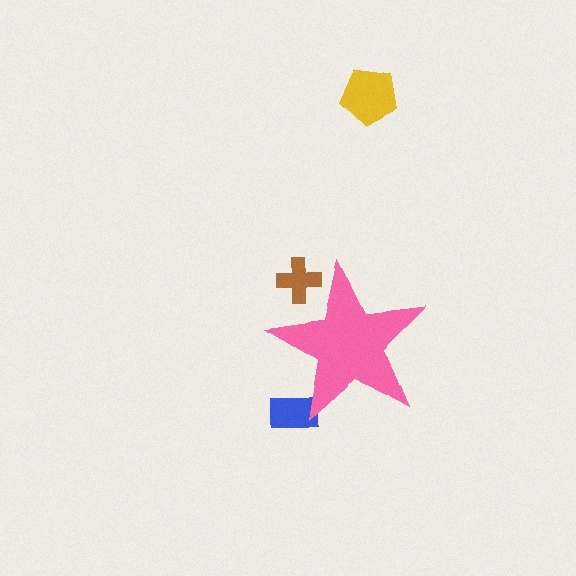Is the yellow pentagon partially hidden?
No, the yellow pentagon is fully visible.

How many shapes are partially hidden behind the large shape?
2 shapes are partially hidden.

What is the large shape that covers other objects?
A pink star.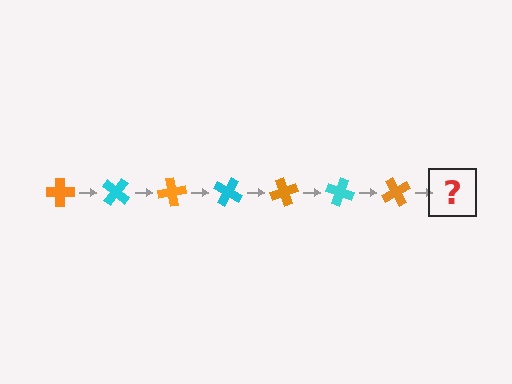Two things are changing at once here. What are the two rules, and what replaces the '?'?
The two rules are that it rotates 40 degrees each step and the color cycles through orange and cyan. The '?' should be a cyan cross, rotated 280 degrees from the start.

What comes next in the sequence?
The next element should be a cyan cross, rotated 280 degrees from the start.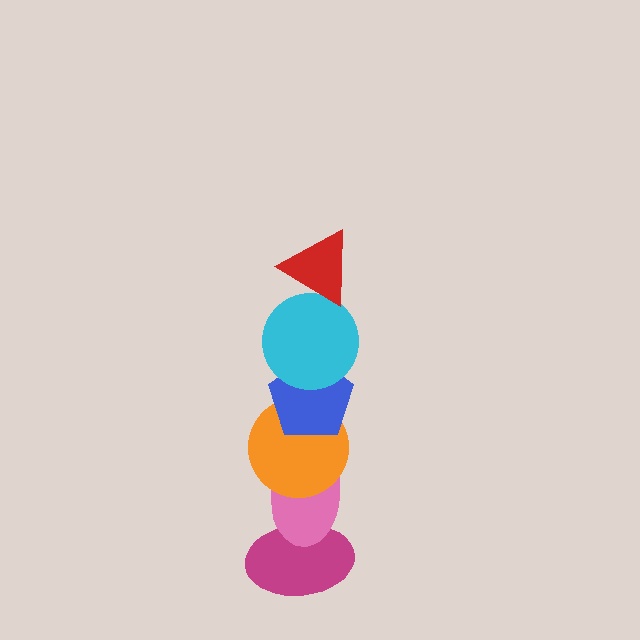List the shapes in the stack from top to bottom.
From top to bottom: the red triangle, the cyan circle, the blue pentagon, the orange circle, the pink ellipse, the magenta ellipse.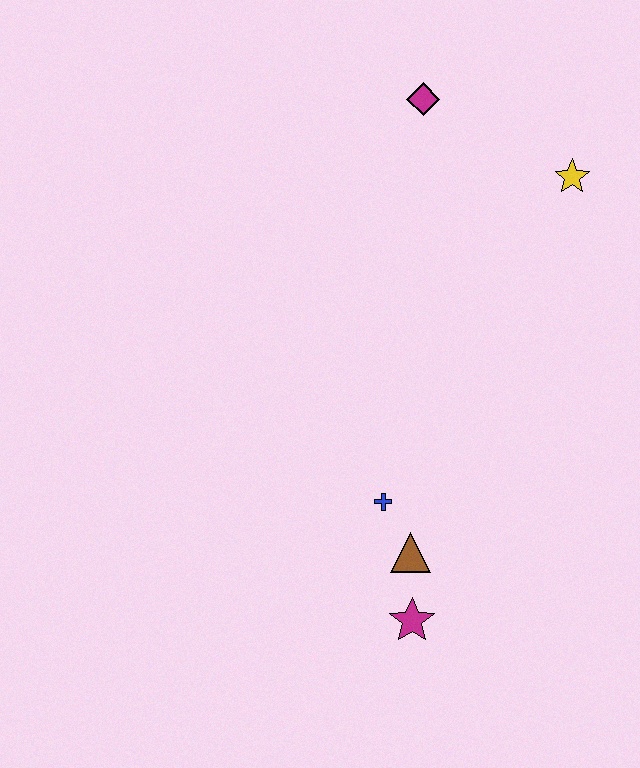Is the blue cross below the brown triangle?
No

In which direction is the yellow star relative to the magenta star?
The yellow star is above the magenta star.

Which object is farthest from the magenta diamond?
The magenta star is farthest from the magenta diamond.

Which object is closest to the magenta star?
The brown triangle is closest to the magenta star.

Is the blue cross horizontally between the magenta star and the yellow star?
No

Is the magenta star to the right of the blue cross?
Yes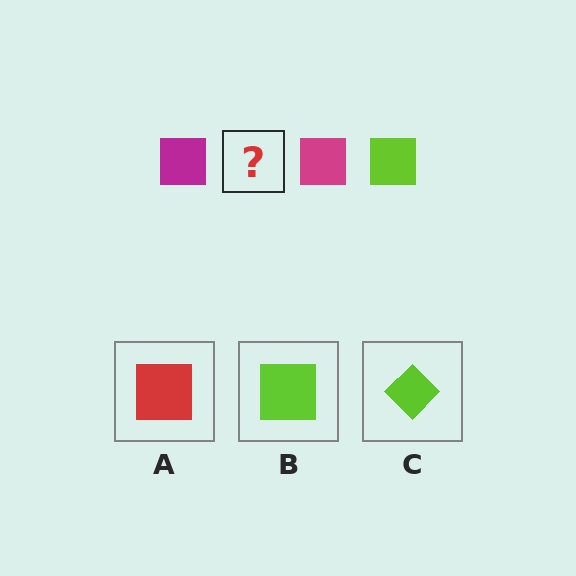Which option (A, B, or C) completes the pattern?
B.